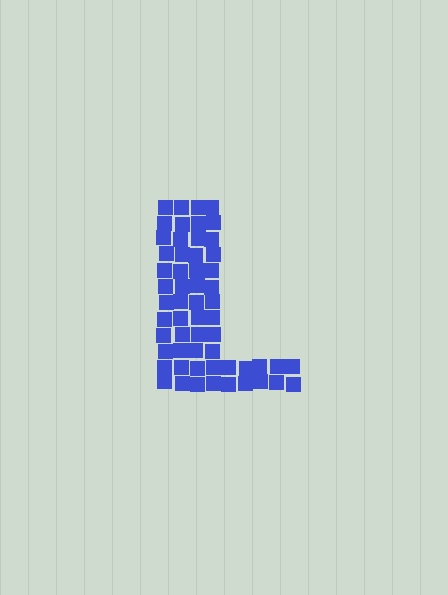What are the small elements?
The small elements are squares.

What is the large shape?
The large shape is the letter L.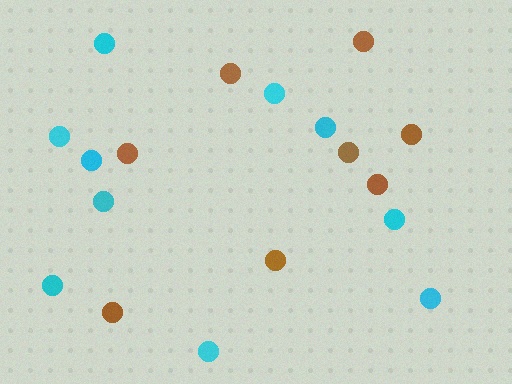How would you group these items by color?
There are 2 groups: one group of cyan circles (10) and one group of brown circles (8).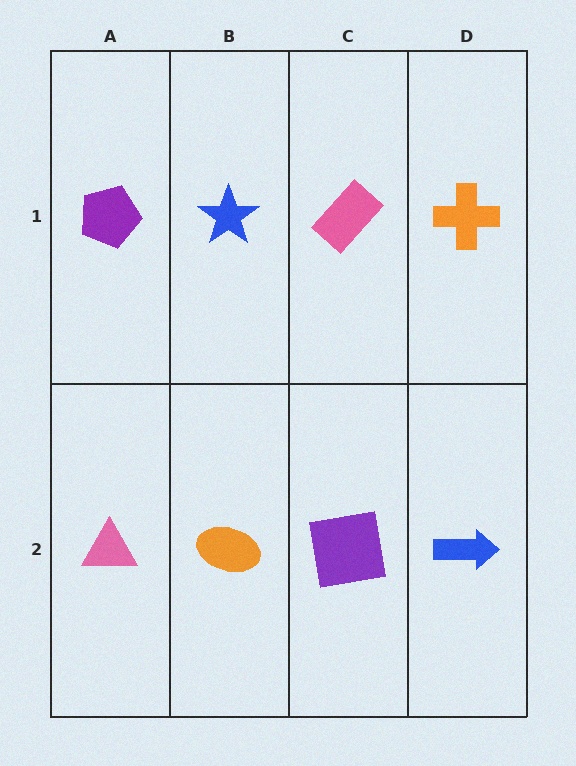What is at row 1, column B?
A blue star.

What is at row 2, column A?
A pink triangle.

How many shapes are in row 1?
4 shapes.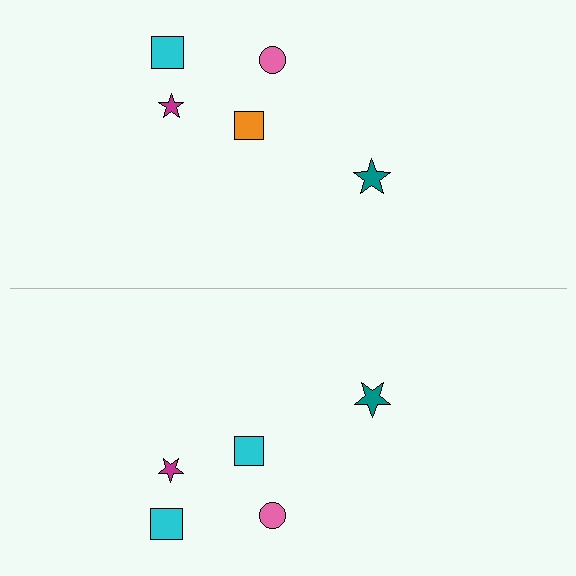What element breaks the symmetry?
The cyan square on the bottom side breaks the symmetry — its mirror counterpart is orange.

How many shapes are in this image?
There are 10 shapes in this image.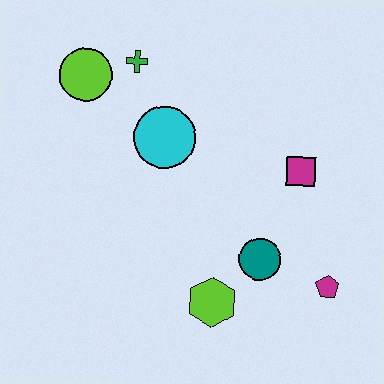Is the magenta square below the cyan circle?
Yes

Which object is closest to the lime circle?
The green cross is closest to the lime circle.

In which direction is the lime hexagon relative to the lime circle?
The lime hexagon is below the lime circle.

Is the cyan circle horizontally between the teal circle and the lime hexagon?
No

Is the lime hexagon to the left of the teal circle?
Yes